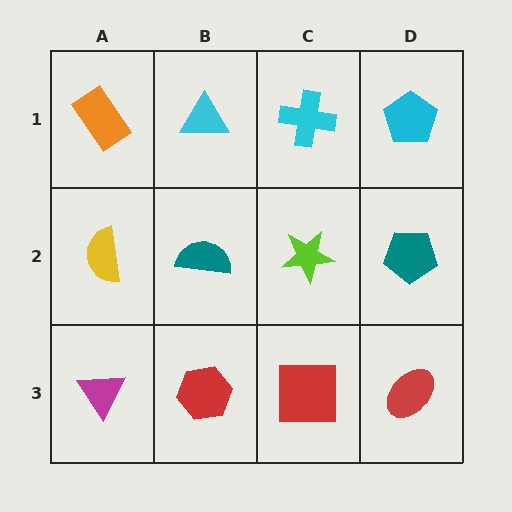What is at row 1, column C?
A cyan cross.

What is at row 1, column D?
A cyan pentagon.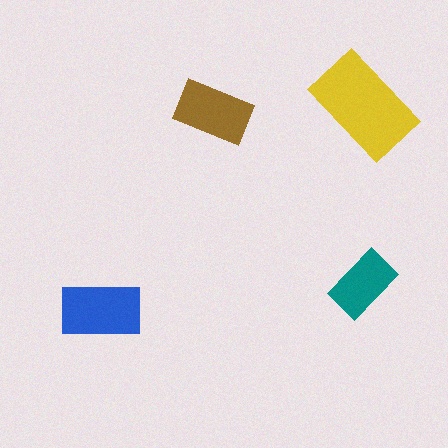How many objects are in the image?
There are 4 objects in the image.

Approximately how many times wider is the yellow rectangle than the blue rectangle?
About 1.5 times wider.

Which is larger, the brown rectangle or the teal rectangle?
The brown one.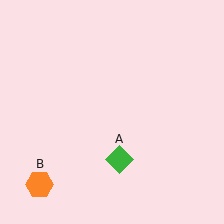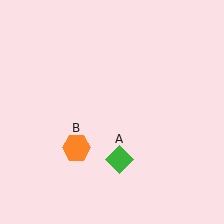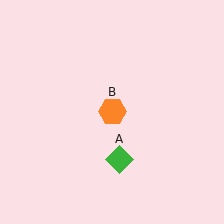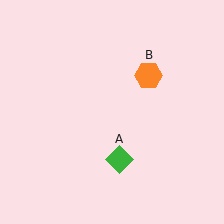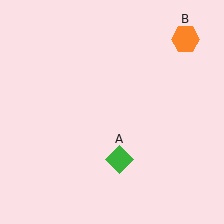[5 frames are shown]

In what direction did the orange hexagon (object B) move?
The orange hexagon (object B) moved up and to the right.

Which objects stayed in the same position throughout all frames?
Green diamond (object A) remained stationary.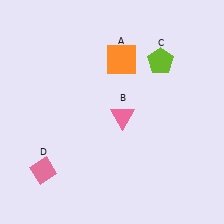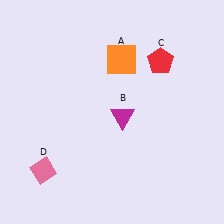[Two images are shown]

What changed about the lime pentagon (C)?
In Image 1, C is lime. In Image 2, it changed to red.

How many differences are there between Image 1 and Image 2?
There are 2 differences between the two images.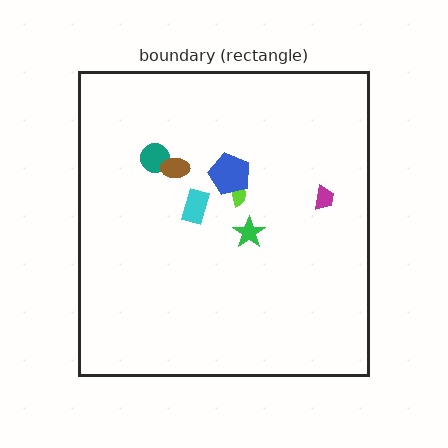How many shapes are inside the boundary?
7 inside, 0 outside.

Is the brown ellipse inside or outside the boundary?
Inside.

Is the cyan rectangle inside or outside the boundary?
Inside.